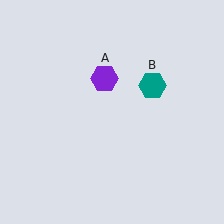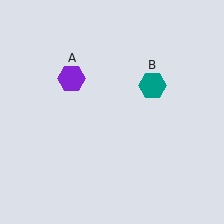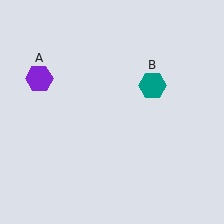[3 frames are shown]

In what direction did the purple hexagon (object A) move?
The purple hexagon (object A) moved left.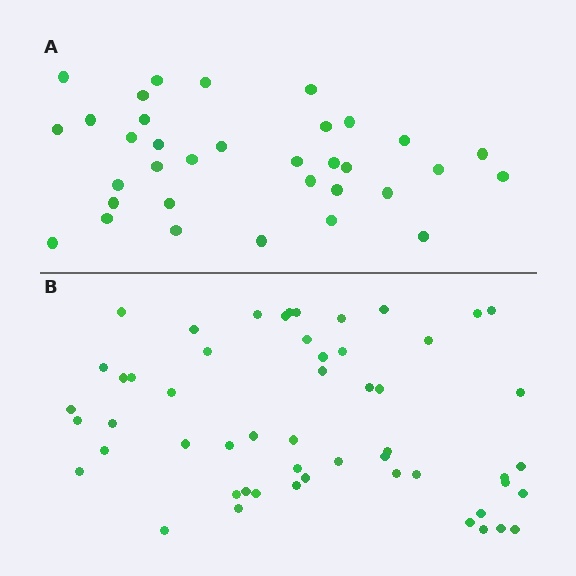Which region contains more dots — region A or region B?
Region B (the bottom region) has more dots.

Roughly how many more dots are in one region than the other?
Region B has approximately 20 more dots than region A.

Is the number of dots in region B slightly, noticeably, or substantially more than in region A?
Region B has substantially more. The ratio is roughly 1.6 to 1.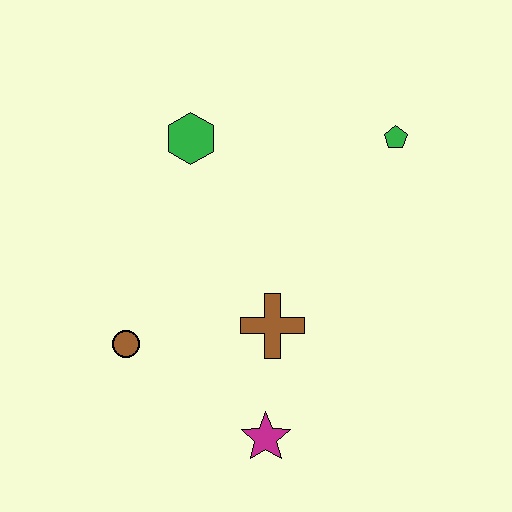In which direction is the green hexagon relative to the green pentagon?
The green hexagon is to the left of the green pentagon.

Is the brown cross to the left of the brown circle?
No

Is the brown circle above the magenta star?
Yes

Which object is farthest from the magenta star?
The green pentagon is farthest from the magenta star.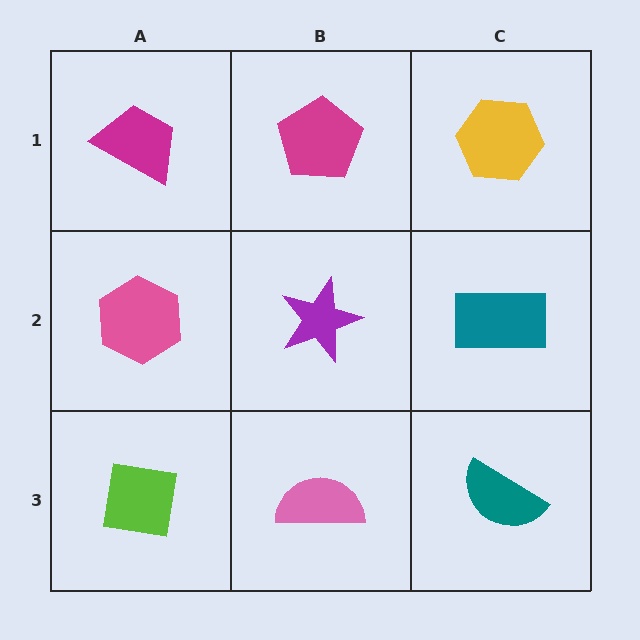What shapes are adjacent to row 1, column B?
A purple star (row 2, column B), a magenta trapezoid (row 1, column A), a yellow hexagon (row 1, column C).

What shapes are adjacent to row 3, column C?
A teal rectangle (row 2, column C), a pink semicircle (row 3, column B).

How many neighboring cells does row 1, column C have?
2.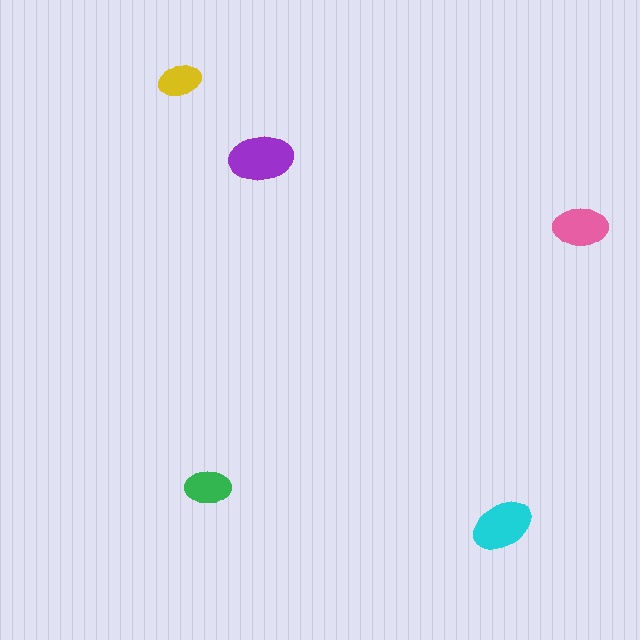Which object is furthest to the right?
The pink ellipse is rightmost.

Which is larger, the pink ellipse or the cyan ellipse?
The cyan one.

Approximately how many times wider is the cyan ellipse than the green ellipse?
About 1.5 times wider.